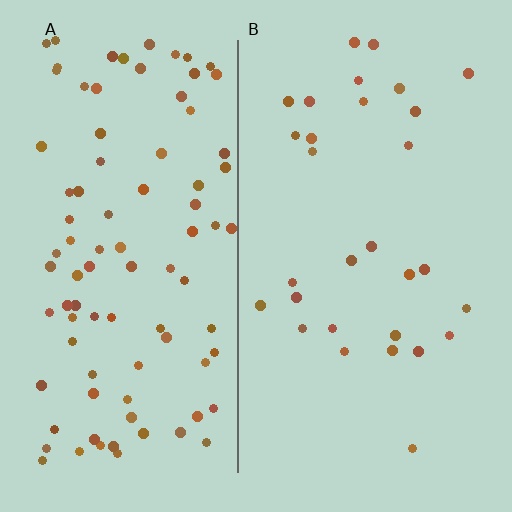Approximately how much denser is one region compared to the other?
Approximately 3.0× — region A over region B.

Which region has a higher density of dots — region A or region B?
A (the left).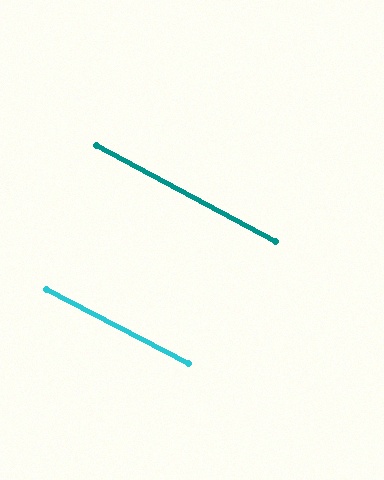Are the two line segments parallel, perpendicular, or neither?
Parallel — their directions differ by only 0.8°.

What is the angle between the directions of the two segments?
Approximately 1 degree.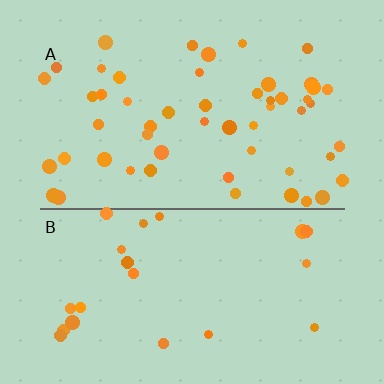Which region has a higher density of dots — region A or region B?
A (the top).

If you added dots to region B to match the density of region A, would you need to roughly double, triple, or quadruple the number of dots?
Approximately double.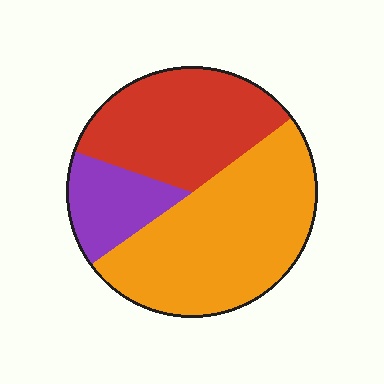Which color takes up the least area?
Purple, at roughly 15%.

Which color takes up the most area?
Orange, at roughly 50%.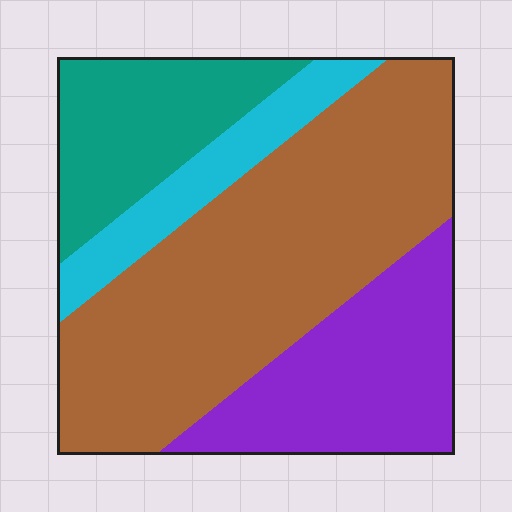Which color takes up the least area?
Cyan, at roughly 10%.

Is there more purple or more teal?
Purple.